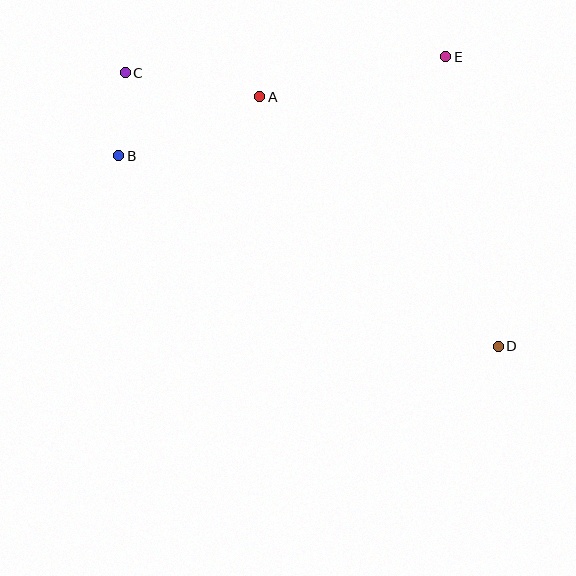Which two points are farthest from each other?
Points C and D are farthest from each other.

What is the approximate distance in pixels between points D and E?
The distance between D and E is approximately 294 pixels.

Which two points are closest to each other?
Points B and C are closest to each other.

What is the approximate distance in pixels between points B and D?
The distance between B and D is approximately 425 pixels.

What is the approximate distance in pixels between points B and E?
The distance between B and E is approximately 342 pixels.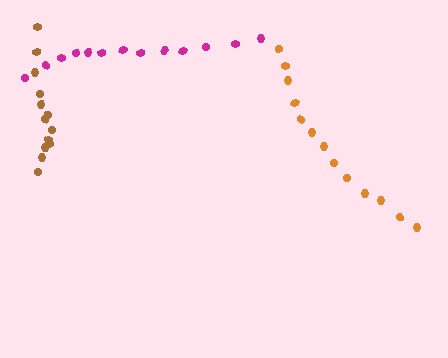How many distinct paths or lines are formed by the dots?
There are 3 distinct paths.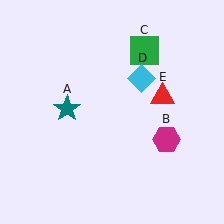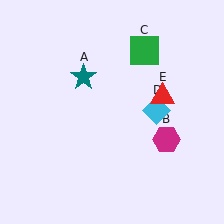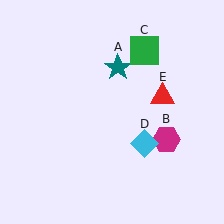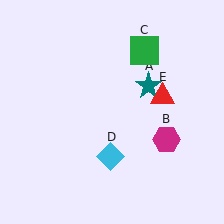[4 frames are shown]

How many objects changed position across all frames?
2 objects changed position: teal star (object A), cyan diamond (object D).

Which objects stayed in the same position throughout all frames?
Magenta hexagon (object B) and green square (object C) and red triangle (object E) remained stationary.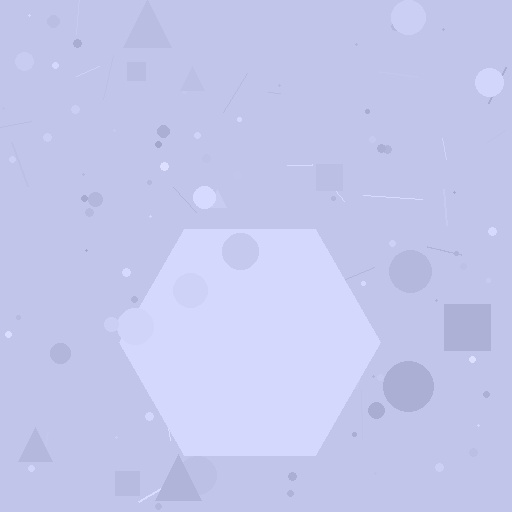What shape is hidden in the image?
A hexagon is hidden in the image.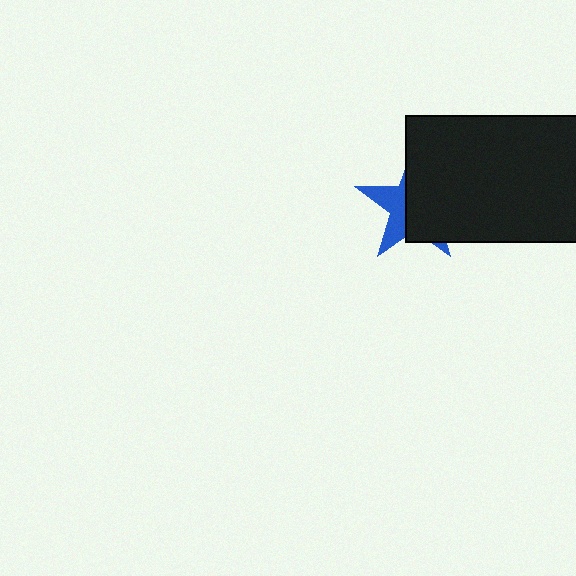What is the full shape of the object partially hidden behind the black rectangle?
The partially hidden object is a blue star.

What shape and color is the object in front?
The object in front is a black rectangle.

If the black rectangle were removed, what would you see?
You would see the complete blue star.